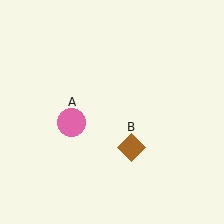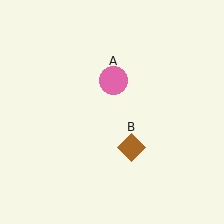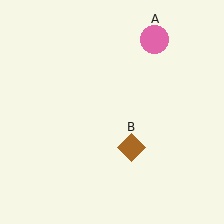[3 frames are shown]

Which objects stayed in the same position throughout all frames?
Brown diamond (object B) remained stationary.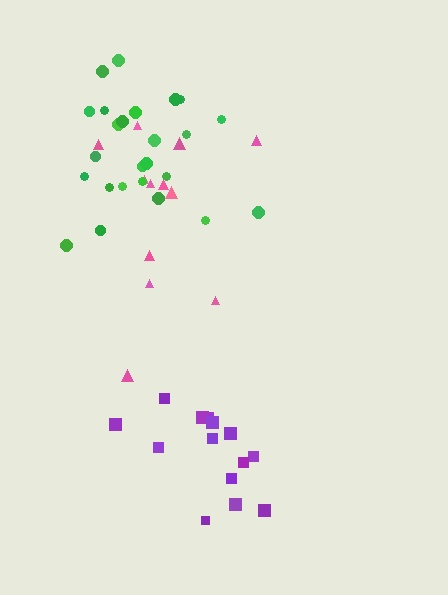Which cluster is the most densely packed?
Purple.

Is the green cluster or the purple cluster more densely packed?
Purple.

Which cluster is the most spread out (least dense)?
Pink.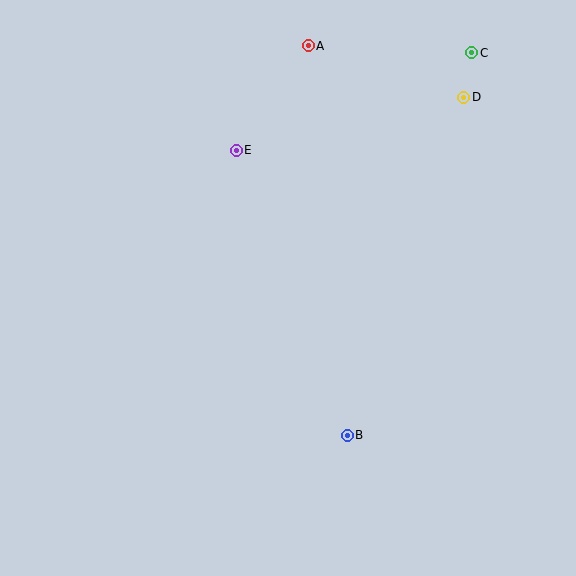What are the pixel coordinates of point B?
Point B is at (347, 435).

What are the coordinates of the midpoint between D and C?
The midpoint between D and C is at (468, 75).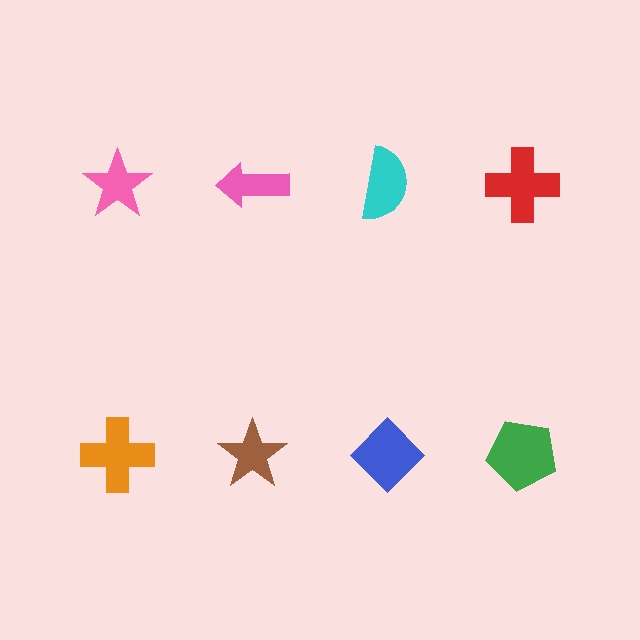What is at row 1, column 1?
A pink star.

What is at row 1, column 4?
A red cross.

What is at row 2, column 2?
A brown star.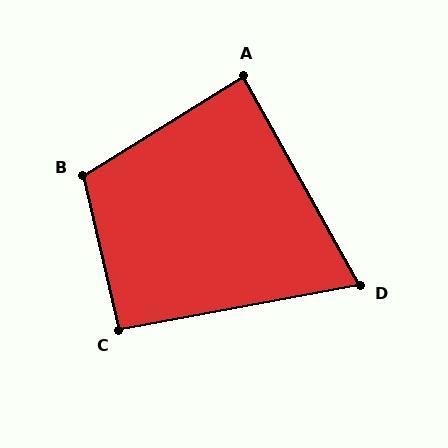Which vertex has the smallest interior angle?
D, at approximately 71 degrees.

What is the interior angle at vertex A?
Approximately 87 degrees (approximately right).